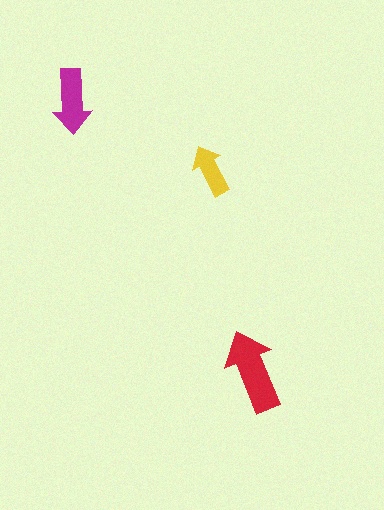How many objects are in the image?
There are 3 objects in the image.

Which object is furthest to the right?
The red arrow is rightmost.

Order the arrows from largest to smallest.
the red one, the magenta one, the yellow one.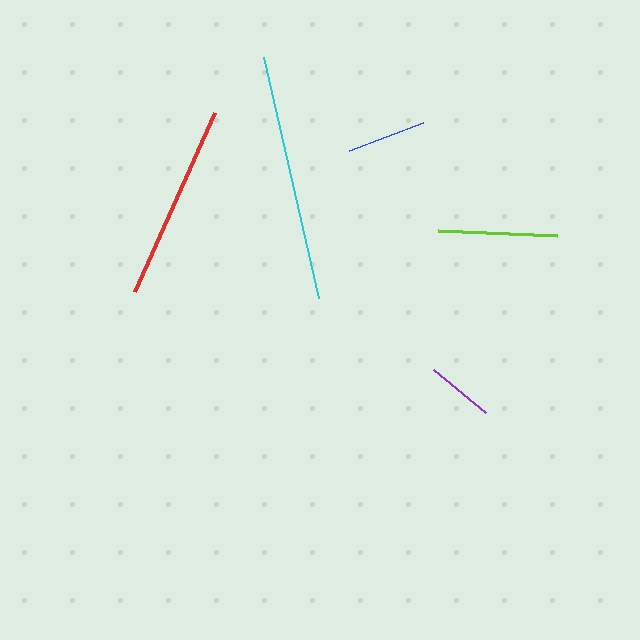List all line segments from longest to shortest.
From longest to shortest: cyan, red, lime, blue, purple.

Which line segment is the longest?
The cyan line is the longest at approximately 248 pixels.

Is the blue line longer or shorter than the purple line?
The blue line is longer than the purple line.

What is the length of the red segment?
The red segment is approximately 196 pixels long.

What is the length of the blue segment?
The blue segment is approximately 79 pixels long.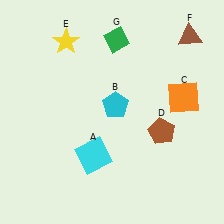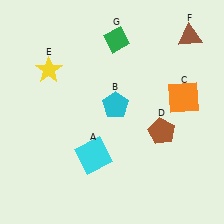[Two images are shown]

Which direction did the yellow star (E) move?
The yellow star (E) moved down.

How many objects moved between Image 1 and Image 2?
1 object moved between the two images.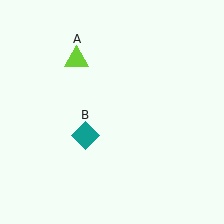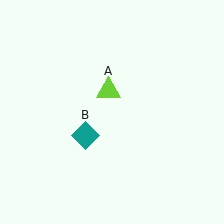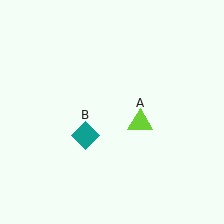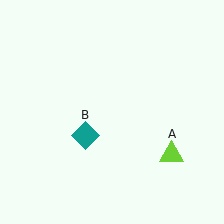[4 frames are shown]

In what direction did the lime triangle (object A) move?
The lime triangle (object A) moved down and to the right.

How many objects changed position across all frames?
1 object changed position: lime triangle (object A).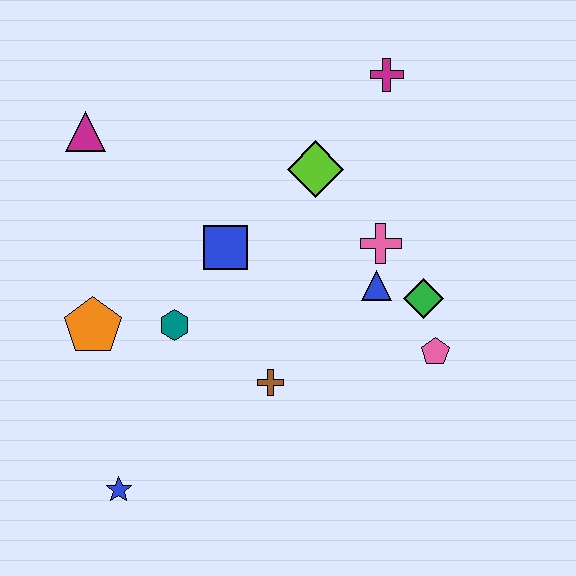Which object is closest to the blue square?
The teal hexagon is closest to the blue square.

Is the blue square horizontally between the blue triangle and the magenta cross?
No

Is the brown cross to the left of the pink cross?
Yes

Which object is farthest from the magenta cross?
The blue star is farthest from the magenta cross.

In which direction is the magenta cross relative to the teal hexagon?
The magenta cross is above the teal hexagon.